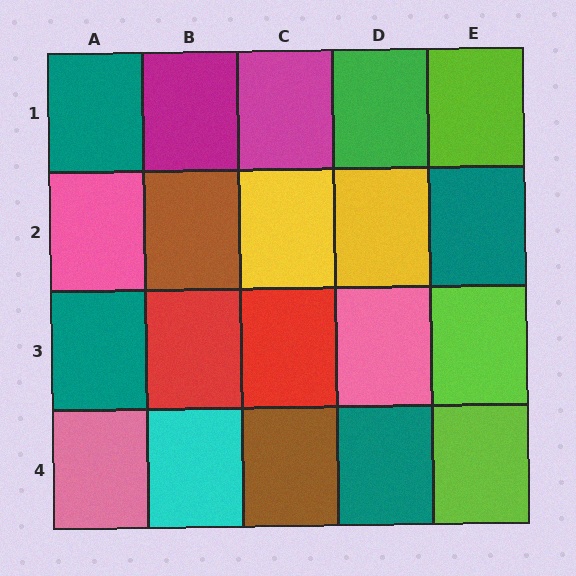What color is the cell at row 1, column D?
Green.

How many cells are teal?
4 cells are teal.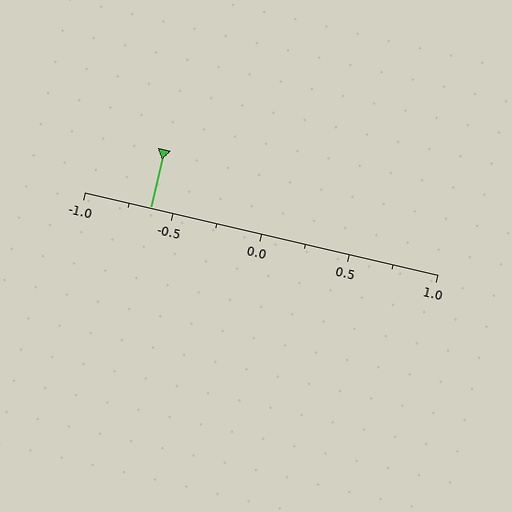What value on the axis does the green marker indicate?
The marker indicates approximately -0.62.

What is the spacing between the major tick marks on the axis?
The major ticks are spaced 0.5 apart.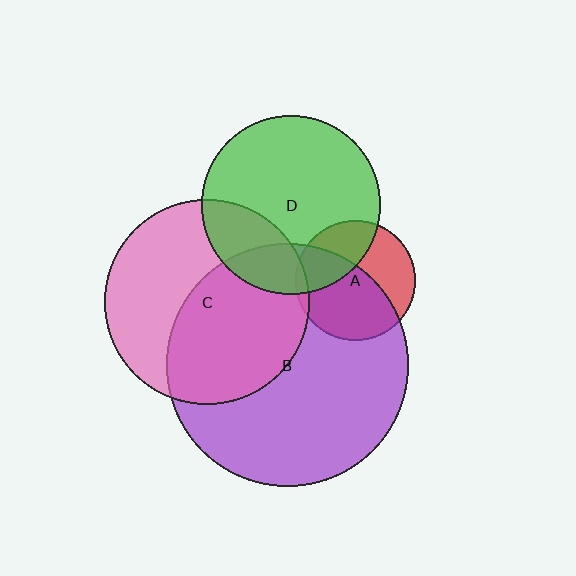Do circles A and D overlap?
Yes.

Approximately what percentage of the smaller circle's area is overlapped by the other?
Approximately 35%.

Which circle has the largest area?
Circle B (purple).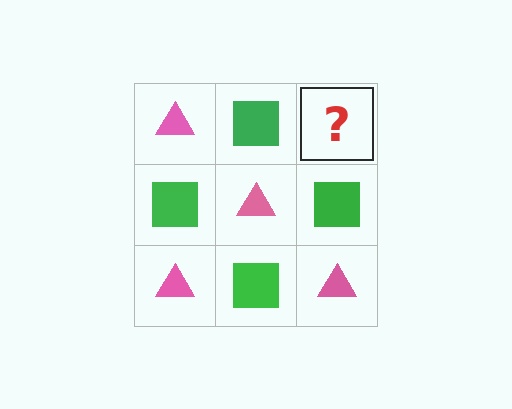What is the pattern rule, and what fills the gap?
The rule is that it alternates pink triangle and green square in a checkerboard pattern. The gap should be filled with a pink triangle.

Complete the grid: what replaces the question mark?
The question mark should be replaced with a pink triangle.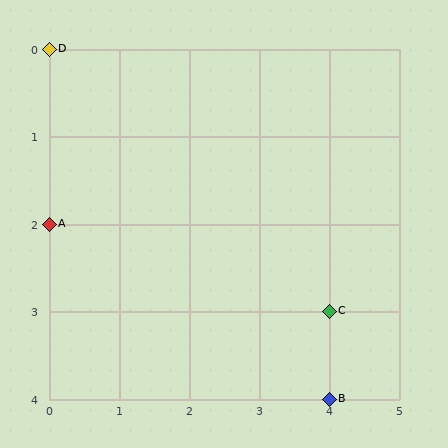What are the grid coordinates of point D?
Point D is at grid coordinates (0, 0).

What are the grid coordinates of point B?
Point B is at grid coordinates (4, 4).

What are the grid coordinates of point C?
Point C is at grid coordinates (4, 3).